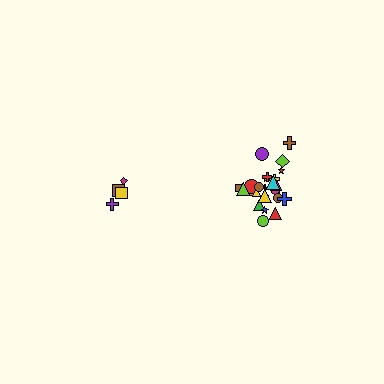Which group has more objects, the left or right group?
The right group.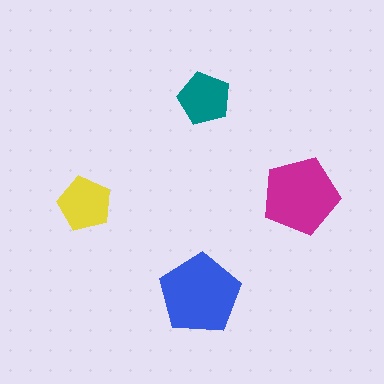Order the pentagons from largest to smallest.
the blue one, the magenta one, the yellow one, the teal one.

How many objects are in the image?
There are 4 objects in the image.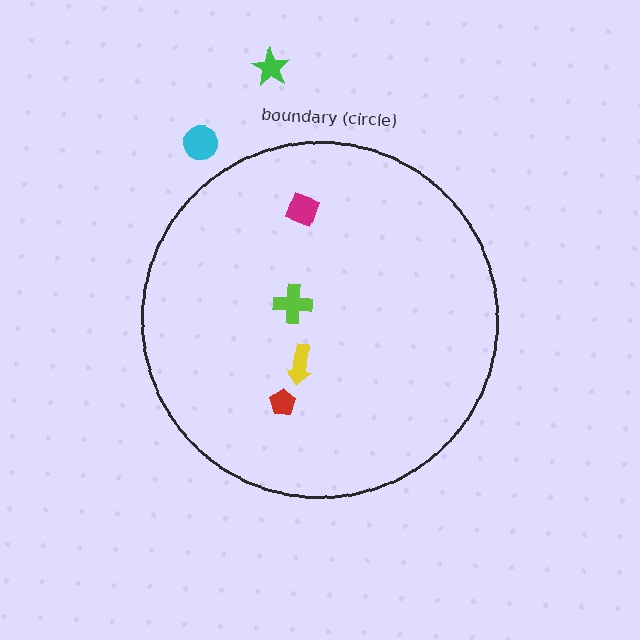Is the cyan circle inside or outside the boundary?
Outside.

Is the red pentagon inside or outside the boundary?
Inside.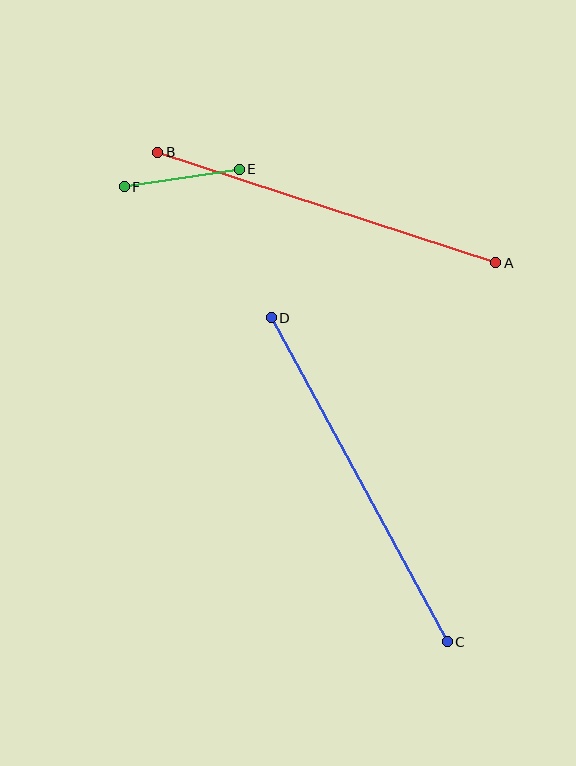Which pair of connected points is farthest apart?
Points C and D are farthest apart.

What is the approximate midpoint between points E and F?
The midpoint is at approximately (182, 178) pixels.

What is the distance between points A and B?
The distance is approximately 356 pixels.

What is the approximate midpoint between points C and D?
The midpoint is at approximately (359, 480) pixels.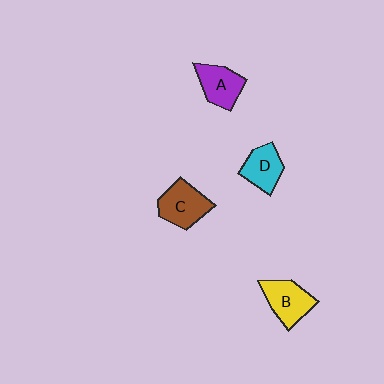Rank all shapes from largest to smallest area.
From largest to smallest: C (brown), B (yellow), A (purple), D (cyan).